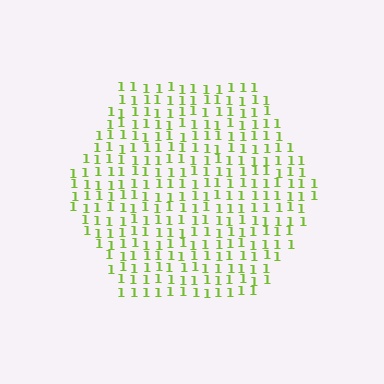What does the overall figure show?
The overall figure shows a hexagon.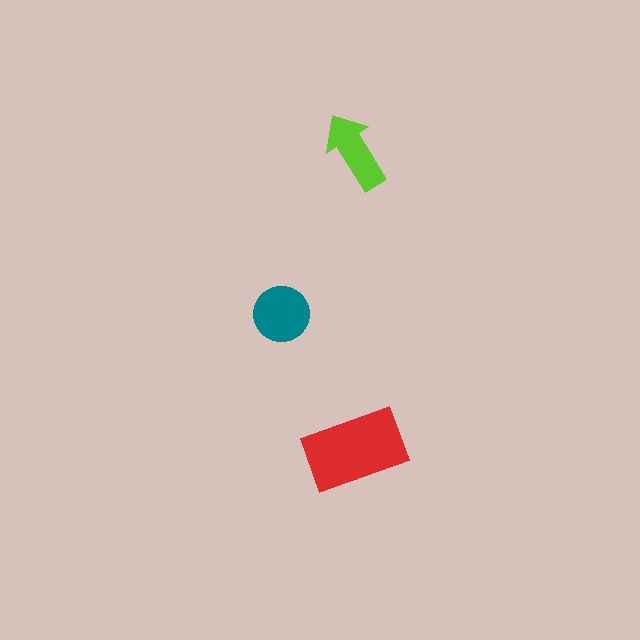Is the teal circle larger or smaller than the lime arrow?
Larger.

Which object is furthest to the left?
The teal circle is leftmost.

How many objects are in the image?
There are 3 objects in the image.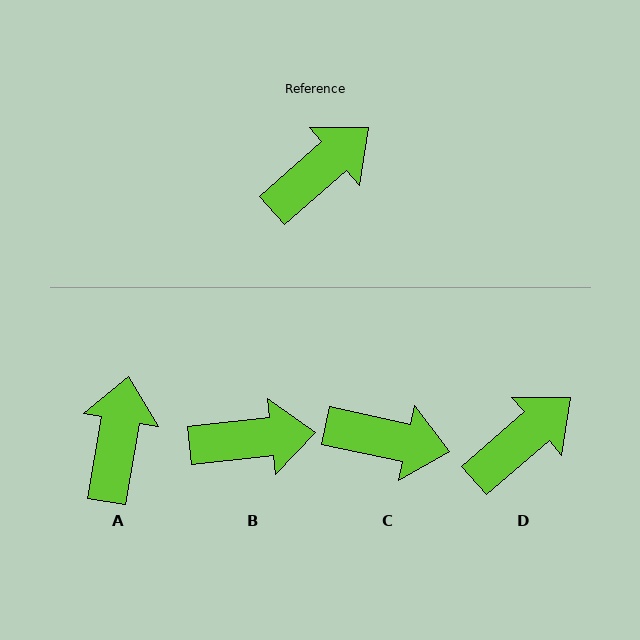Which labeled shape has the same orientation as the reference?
D.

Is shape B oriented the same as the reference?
No, it is off by about 35 degrees.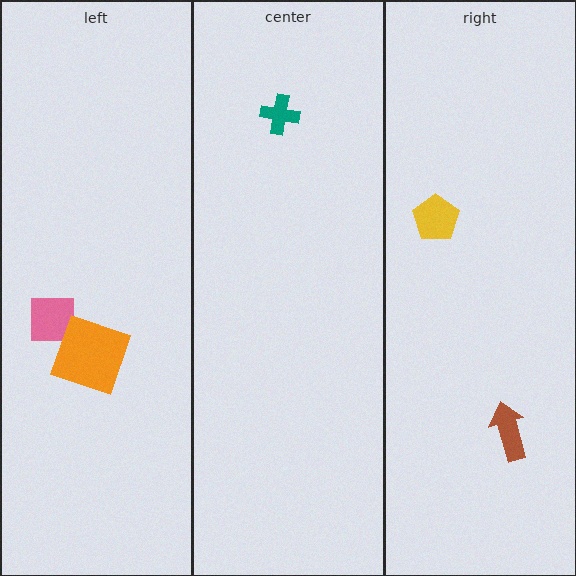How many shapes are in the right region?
2.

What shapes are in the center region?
The teal cross.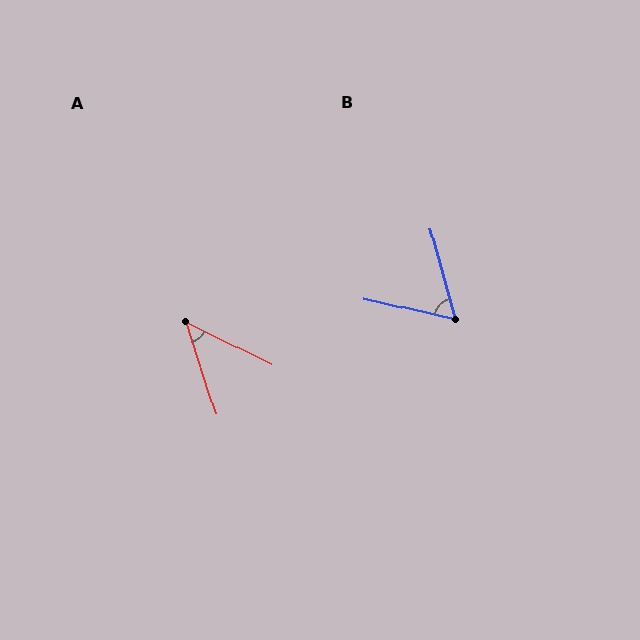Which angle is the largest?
B, at approximately 62 degrees.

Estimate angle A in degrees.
Approximately 46 degrees.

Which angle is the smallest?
A, at approximately 46 degrees.